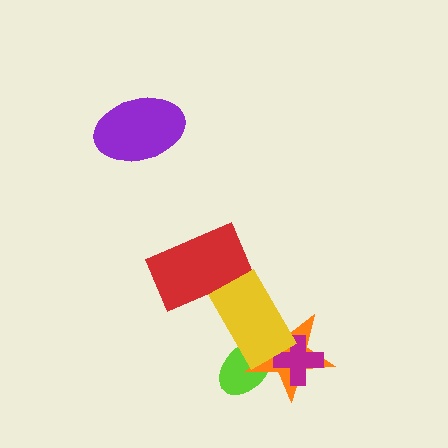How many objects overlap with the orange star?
3 objects overlap with the orange star.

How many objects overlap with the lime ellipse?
2 objects overlap with the lime ellipse.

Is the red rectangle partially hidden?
Yes, it is partially covered by another shape.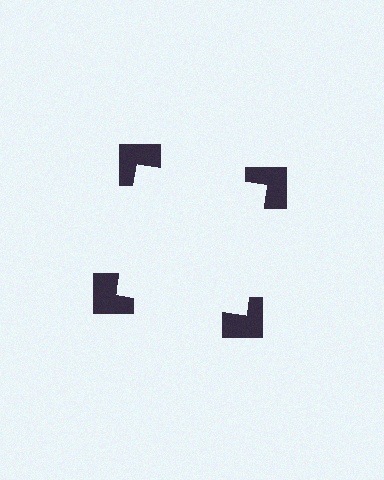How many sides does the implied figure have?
4 sides.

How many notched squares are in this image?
There are 4 — one at each vertex of the illusory square.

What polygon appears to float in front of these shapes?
An illusory square — its edges are inferred from the aligned wedge cuts in the notched squares, not physically drawn.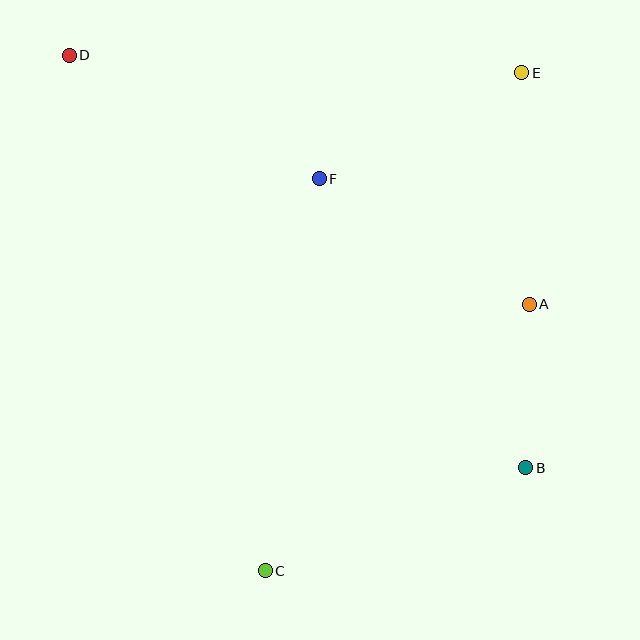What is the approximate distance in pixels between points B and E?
The distance between B and E is approximately 395 pixels.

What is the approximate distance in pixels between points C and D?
The distance between C and D is approximately 551 pixels.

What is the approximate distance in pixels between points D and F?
The distance between D and F is approximately 279 pixels.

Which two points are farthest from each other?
Points B and D are farthest from each other.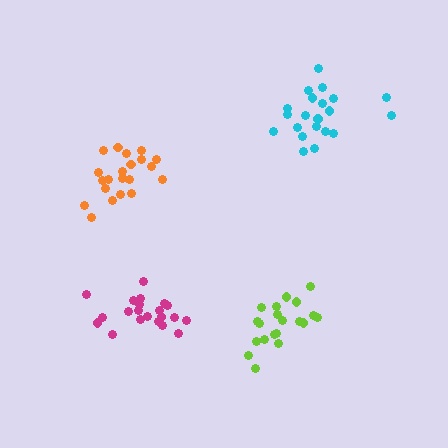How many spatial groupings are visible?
There are 4 spatial groupings.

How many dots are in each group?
Group 1: 21 dots, Group 2: 21 dots, Group 3: 21 dots, Group 4: 20 dots (83 total).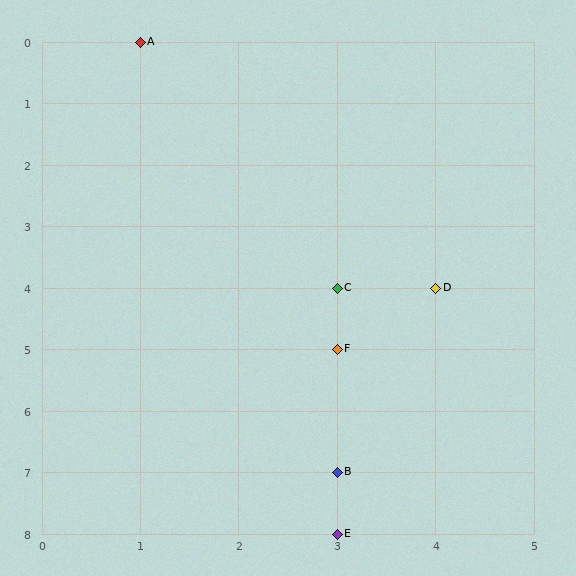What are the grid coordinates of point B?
Point B is at grid coordinates (3, 7).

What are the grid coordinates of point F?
Point F is at grid coordinates (3, 5).